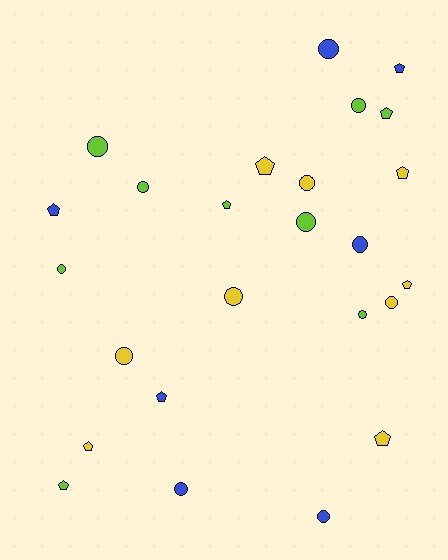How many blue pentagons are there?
There are 3 blue pentagons.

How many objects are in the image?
There are 25 objects.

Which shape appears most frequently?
Circle, with 14 objects.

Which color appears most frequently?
Yellow, with 9 objects.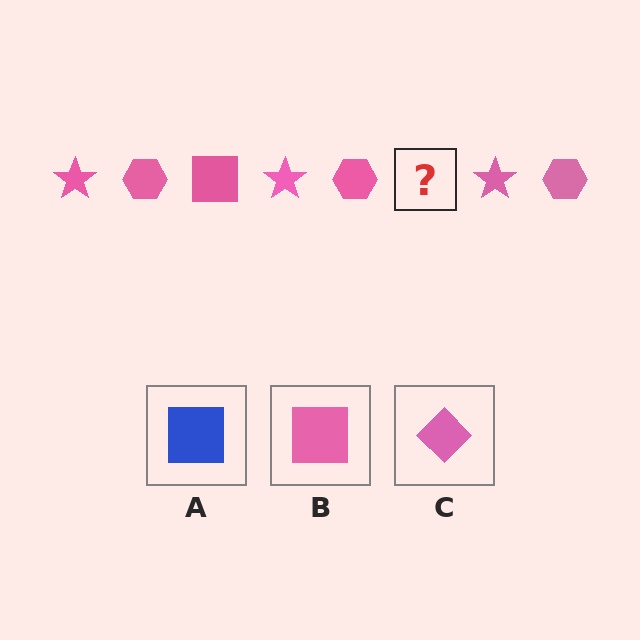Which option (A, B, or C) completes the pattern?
B.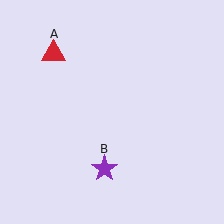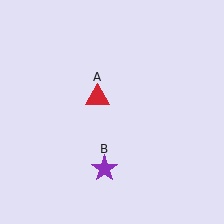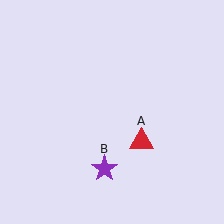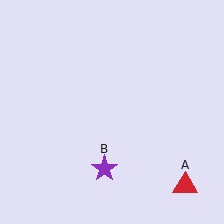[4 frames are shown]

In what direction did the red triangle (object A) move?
The red triangle (object A) moved down and to the right.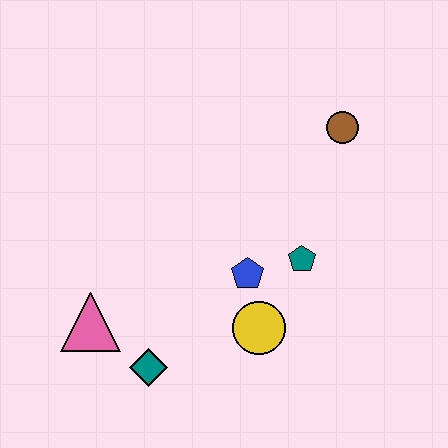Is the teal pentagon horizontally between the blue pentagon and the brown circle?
Yes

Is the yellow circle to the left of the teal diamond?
No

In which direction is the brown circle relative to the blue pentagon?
The brown circle is above the blue pentagon.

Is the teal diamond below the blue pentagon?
Yes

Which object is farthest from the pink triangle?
The brown circle is farthest from the pink triangle.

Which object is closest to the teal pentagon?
The blue pentagon is closest to the teal pentagon.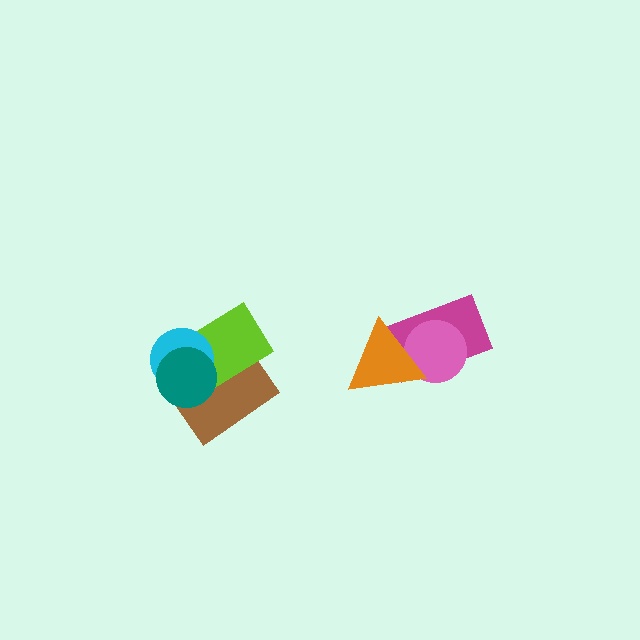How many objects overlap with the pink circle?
2 objects overlap with the pink circle.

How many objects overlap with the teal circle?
3 objects overlap with the teal circle.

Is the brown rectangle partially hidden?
Yes, it is partially covered by another shape.